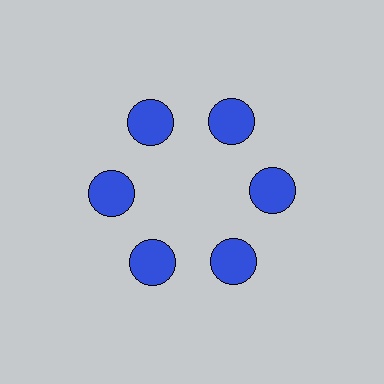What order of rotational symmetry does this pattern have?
This pattern has 6-fold rotational symmetry.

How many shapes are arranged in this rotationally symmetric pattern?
There are 6 shapes, arranged in 6 groups of 1.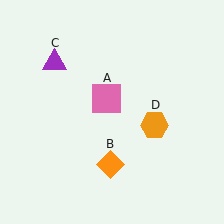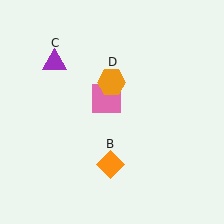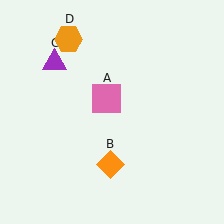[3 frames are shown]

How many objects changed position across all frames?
1 object changed position: orange hexagon (object D).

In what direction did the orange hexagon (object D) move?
The orange hexagon (object D) moved up and to the left.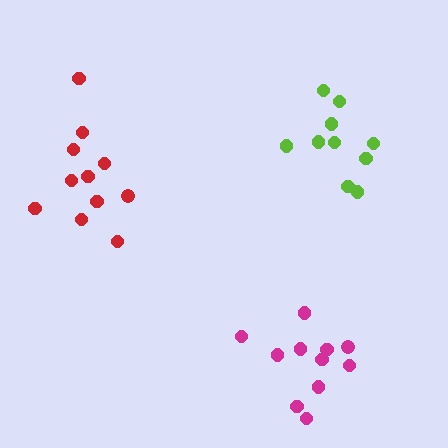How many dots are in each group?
Group 1: 11 dots, Group 2: 10 dots, Group 3: 11 dots (32 total).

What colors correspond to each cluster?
The clusters are colored: red, lime, magenta.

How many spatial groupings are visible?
There are 3 spatial groupings.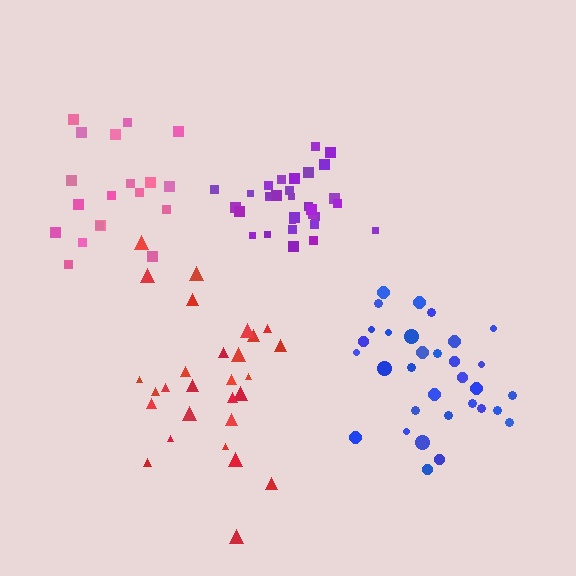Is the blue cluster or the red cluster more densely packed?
Blue.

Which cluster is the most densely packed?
Purple.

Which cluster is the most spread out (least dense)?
Red.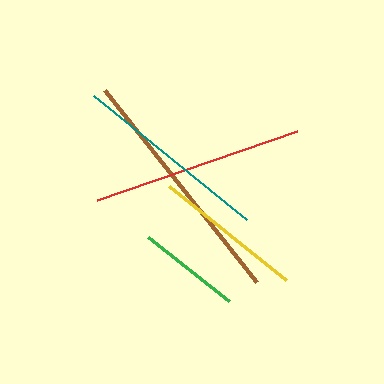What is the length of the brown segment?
The brown segment is approximately 245 pixels long.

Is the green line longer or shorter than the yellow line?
The yellow line is longer than the green line.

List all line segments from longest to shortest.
From longest to shortest: brown, red, teal, yellow, green.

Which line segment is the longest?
The brown line is the longest at approximately 245 pixels.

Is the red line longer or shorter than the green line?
The red line is longer than the green line.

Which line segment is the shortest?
The green line is the shortest at approximately 103 pixels.